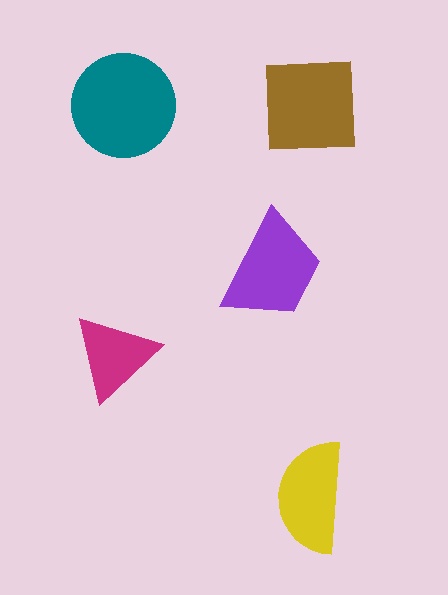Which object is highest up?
The teal circle is topmost.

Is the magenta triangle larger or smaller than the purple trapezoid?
Smaller.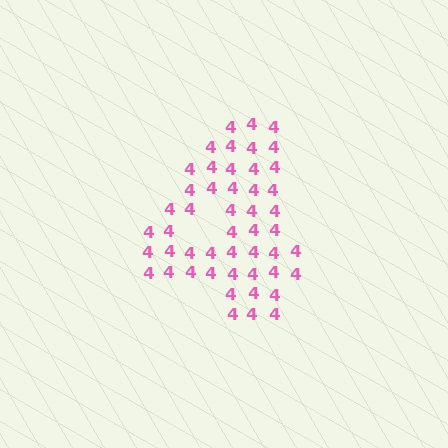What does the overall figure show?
The overall figure shows the digit 4.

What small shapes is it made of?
It is made of small digit 4's.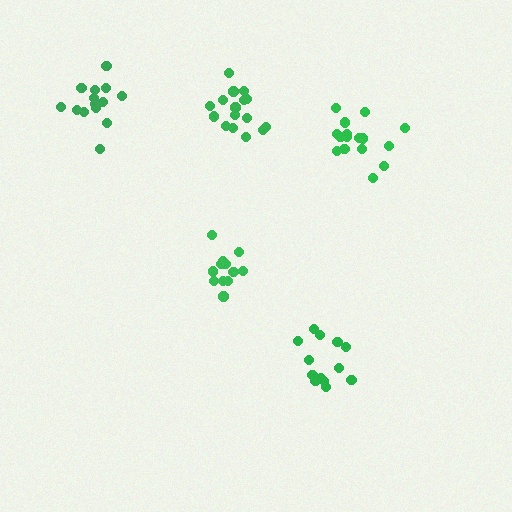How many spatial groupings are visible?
There are 5 spatial groupings.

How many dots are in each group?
Group 1: 15 dots, Group 2: 16 dots, Group 3: 13 dots, Group 4: 12 dots, Group 5: 16 dots (72 total).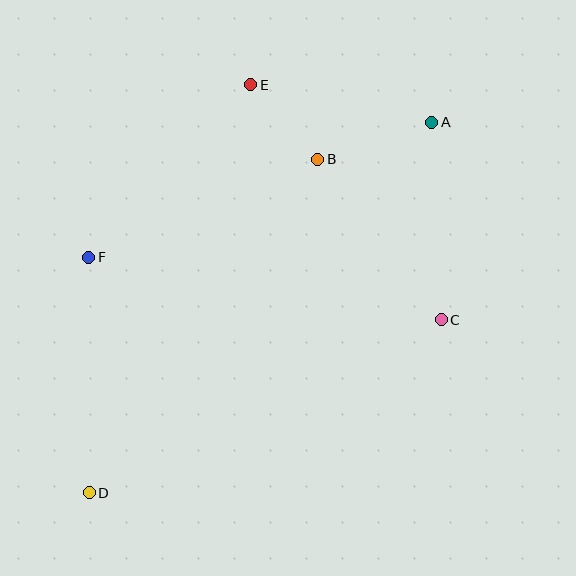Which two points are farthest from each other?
Points A and D are farthest from each other.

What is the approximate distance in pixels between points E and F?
The distance between E and F is approximately 237 pixels.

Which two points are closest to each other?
Points B and E are closest to each other.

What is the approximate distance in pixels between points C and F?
The distance between C and F is approximately 358 pixels.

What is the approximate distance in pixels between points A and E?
The distance between A and E is approximately 185 pixels.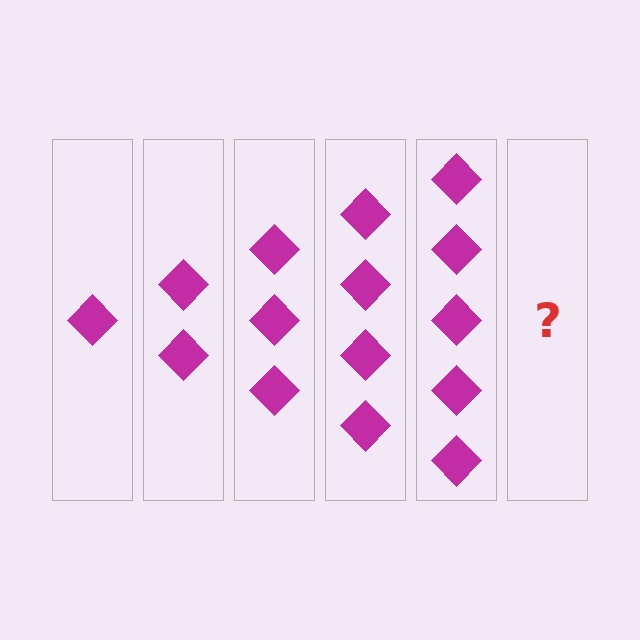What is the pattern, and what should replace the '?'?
The pattern is that each step adds one more diamond. The '?' should be 6 diamonds.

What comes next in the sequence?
The next element should be 6 diamonds.